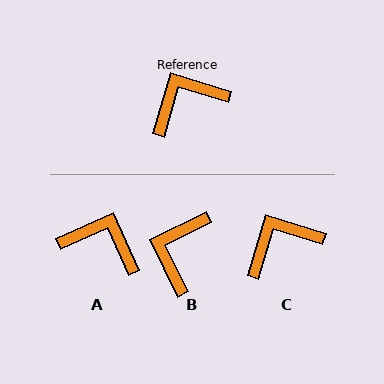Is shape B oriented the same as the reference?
No, it is off by about 43 degrees.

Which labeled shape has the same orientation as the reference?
C.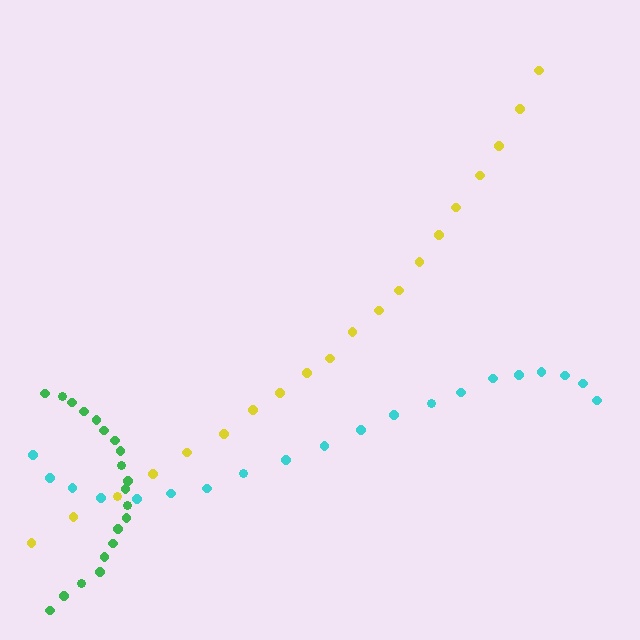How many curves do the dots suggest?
There are 3 distinct paths.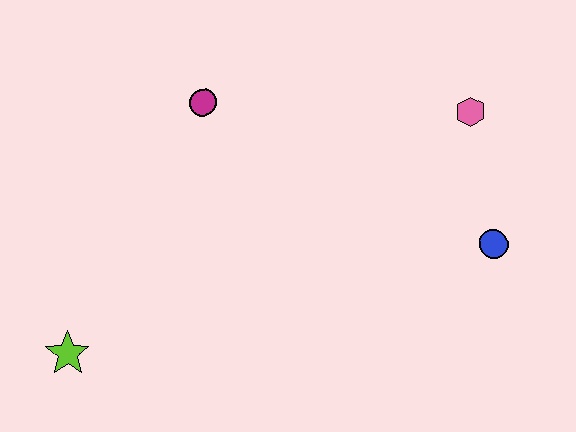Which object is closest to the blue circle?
The pink hexagon is closest to the blue circle.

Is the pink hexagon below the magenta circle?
Yes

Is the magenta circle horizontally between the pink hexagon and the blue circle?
No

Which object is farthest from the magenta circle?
The blue circle is farthest from the magenta circle.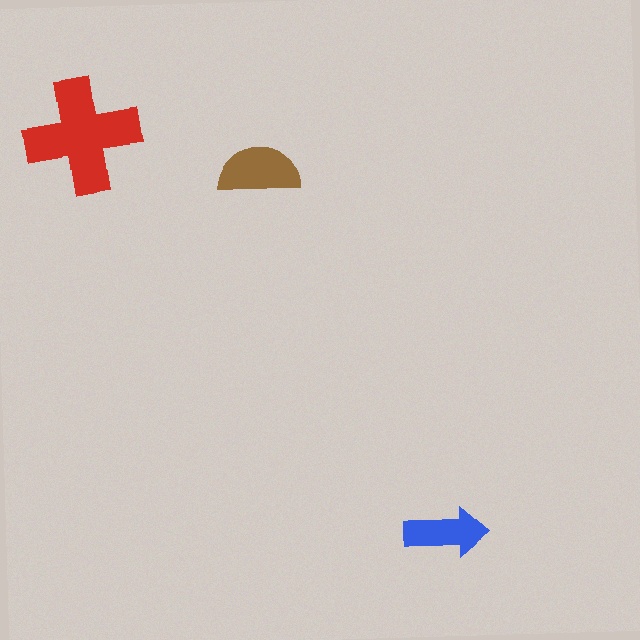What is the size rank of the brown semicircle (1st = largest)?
2nd.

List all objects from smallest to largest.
The blue arrow, the brown semicircle, the red cross.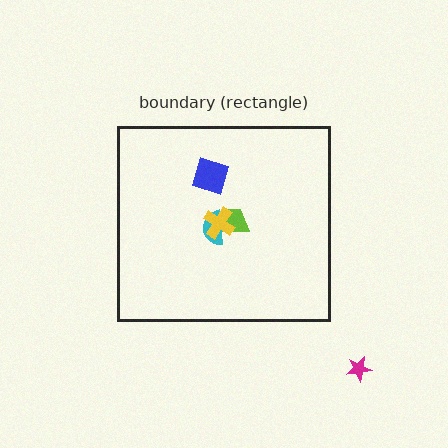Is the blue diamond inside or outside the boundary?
Inside.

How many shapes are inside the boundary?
4 inside, 1 outside.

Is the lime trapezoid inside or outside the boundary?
Inside.